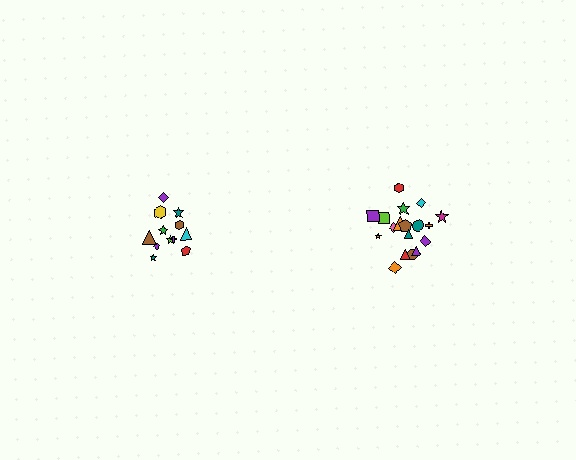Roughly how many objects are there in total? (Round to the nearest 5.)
Roughly 30 objects in total.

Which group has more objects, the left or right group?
The right group.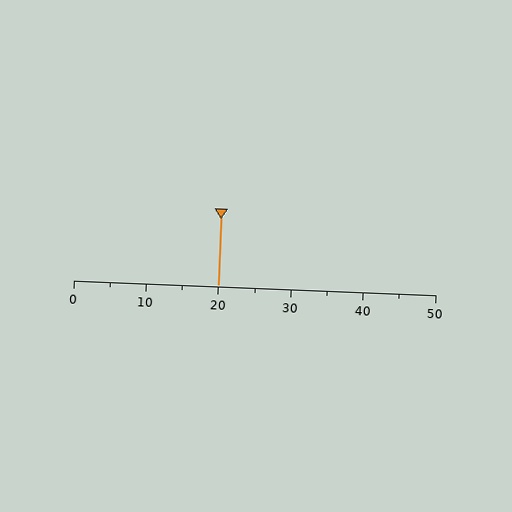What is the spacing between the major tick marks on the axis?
The major ticks are spaced 10 apart.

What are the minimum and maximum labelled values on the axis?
The axis runs from 0 to 50.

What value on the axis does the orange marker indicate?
The marker indicates approximately 20.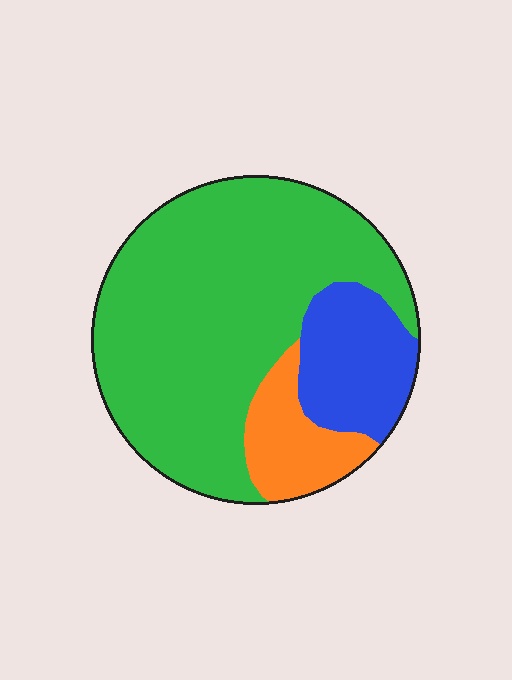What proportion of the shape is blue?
Blue takes up about one sixth (1/6) of the shape.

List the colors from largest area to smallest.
From largest to smallest: green, blue, orange.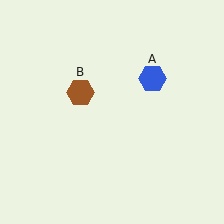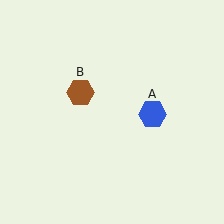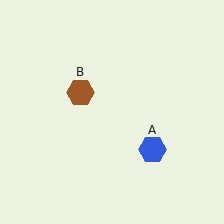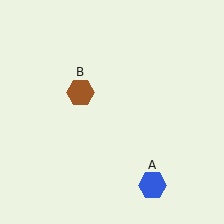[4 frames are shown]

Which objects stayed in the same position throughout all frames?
Brown hexagon (object B) remained stationary.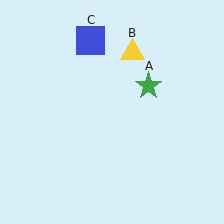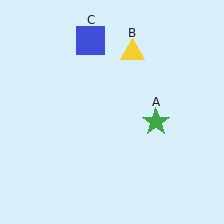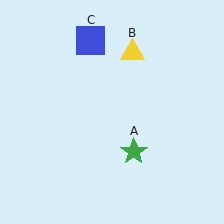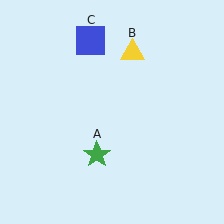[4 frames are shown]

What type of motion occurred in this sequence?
The green star (object A) rotated clockwise around the center of the scene.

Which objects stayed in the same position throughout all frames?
Yellow triangle (object B) and blue square (object C) remained stationary.